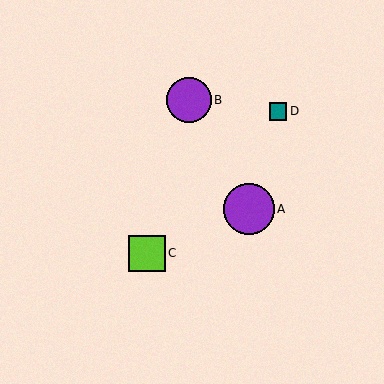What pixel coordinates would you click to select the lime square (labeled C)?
Click at (147, 253) to select the lime square C.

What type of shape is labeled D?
Shape D is a teal square.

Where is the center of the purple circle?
The center of the purple circle is at (189, 100).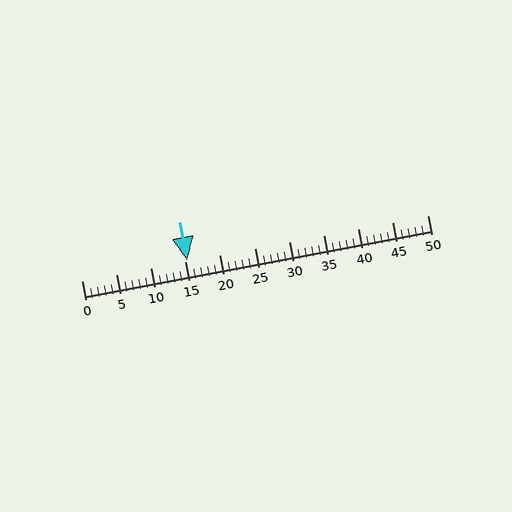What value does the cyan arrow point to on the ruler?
The cyan arrow points to approximately 15.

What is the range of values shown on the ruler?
The ruler shows values from 0 to 50.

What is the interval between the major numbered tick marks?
The major tick marks are spaced 5 units apart.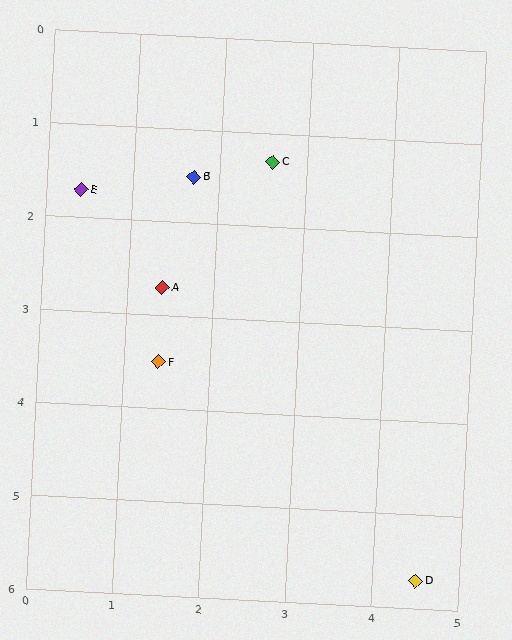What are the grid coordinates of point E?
Point E is at approximately (0.4, 1.7).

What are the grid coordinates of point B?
Point B is at approximately (1.7, 1.5).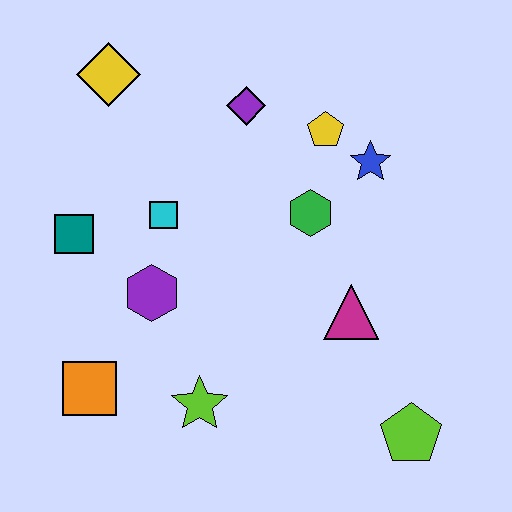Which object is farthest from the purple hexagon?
The lime pentagon is farthest from the purple hexagon.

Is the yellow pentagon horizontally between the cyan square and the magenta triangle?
Yes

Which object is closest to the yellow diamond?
The purple diamond is closest to the yellow diamond.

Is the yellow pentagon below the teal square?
No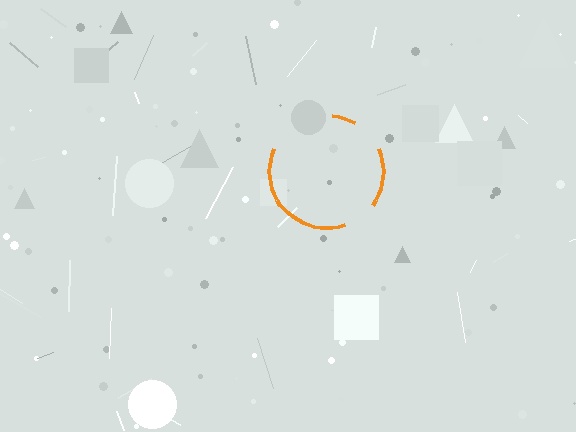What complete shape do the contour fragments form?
The contour fragments form a circle.